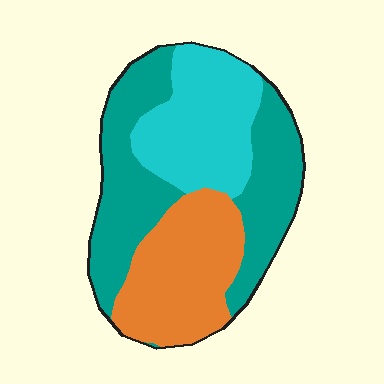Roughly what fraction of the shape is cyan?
Cyan covers about 30% of the shape.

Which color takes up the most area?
Teal, at roughly 45%.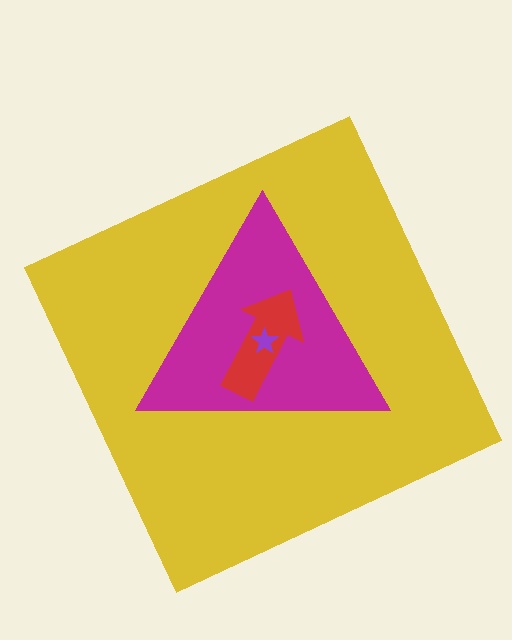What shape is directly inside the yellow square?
The magenta triangle.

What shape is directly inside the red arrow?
The purple star.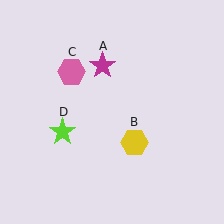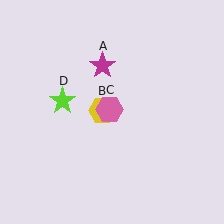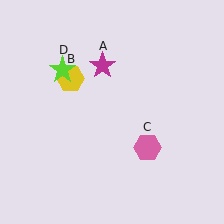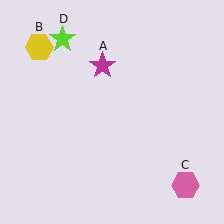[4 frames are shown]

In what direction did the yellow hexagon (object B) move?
The yellow hexagon (object B) moved up and to the left.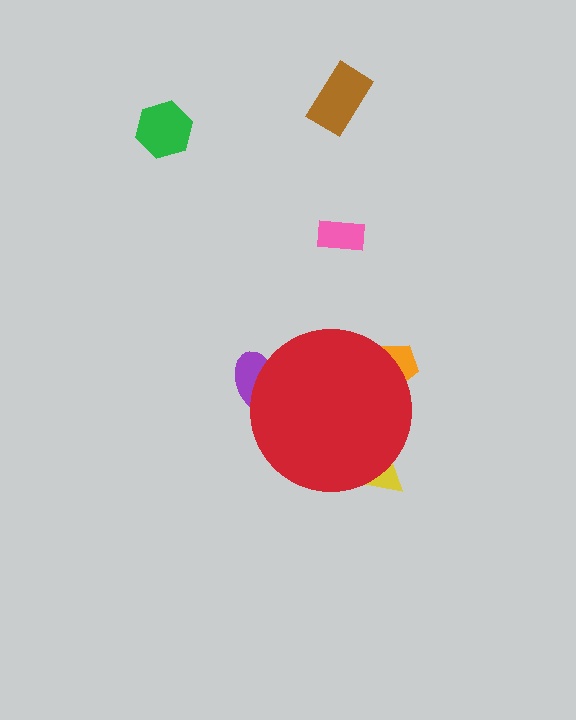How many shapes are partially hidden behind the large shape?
3 shapes are partially hidden.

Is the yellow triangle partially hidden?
Yes, the yellow triangle is partially hidden behind the red circle.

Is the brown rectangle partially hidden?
No, the brown rectangle is fully visible.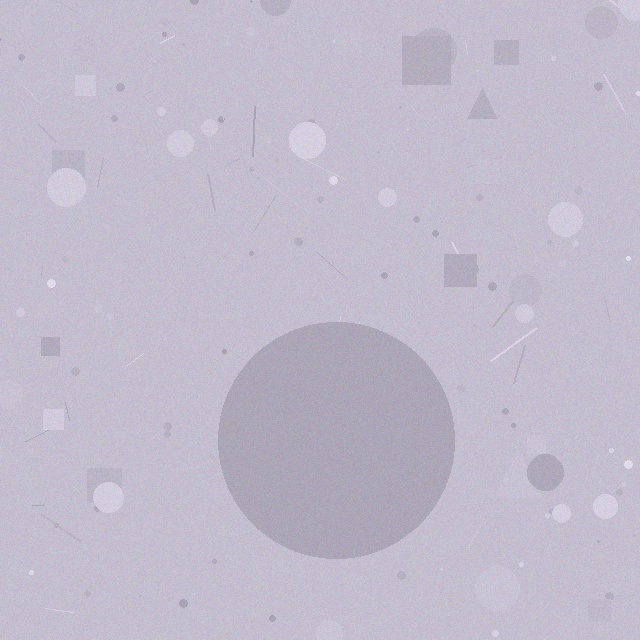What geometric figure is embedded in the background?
A circle is embedded in the background.